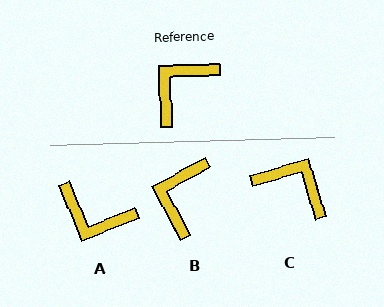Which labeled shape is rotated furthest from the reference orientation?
A, about 111 degrees away.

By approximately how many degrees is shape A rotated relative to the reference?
Approximately 111 degrees counter-clockwise.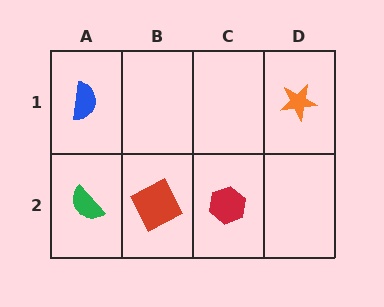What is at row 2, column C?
A red hexagon.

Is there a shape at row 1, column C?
No, that cell is empty.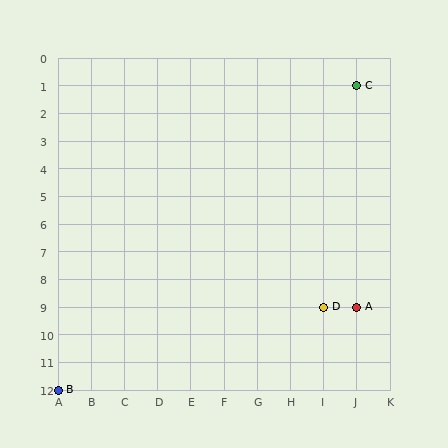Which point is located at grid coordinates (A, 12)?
Point B is at (A, 12).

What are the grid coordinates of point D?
Point D is at grid coordinates (I, 9).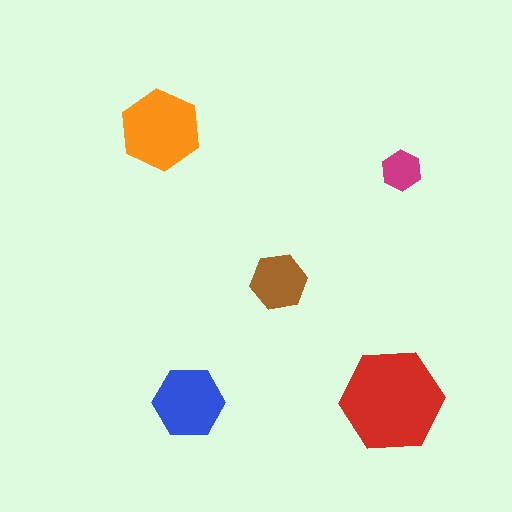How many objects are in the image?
There are 5 objects in the image.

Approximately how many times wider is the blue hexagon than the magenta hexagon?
About 2 times wider.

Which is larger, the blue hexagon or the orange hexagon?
The orange one.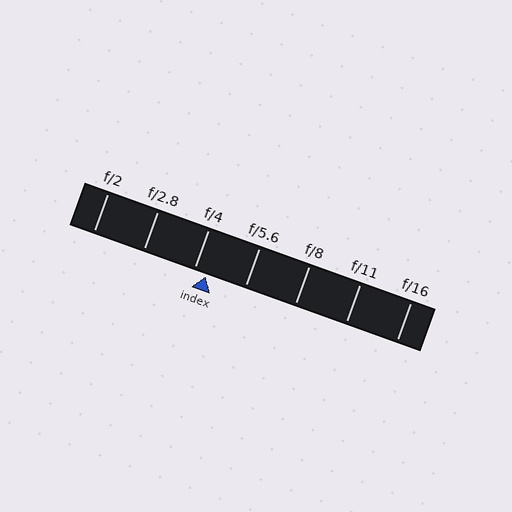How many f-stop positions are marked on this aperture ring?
There are 7 f-stop positions marked.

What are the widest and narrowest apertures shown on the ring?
The widest aperture shown is f/2 and the narrowest is f/16.